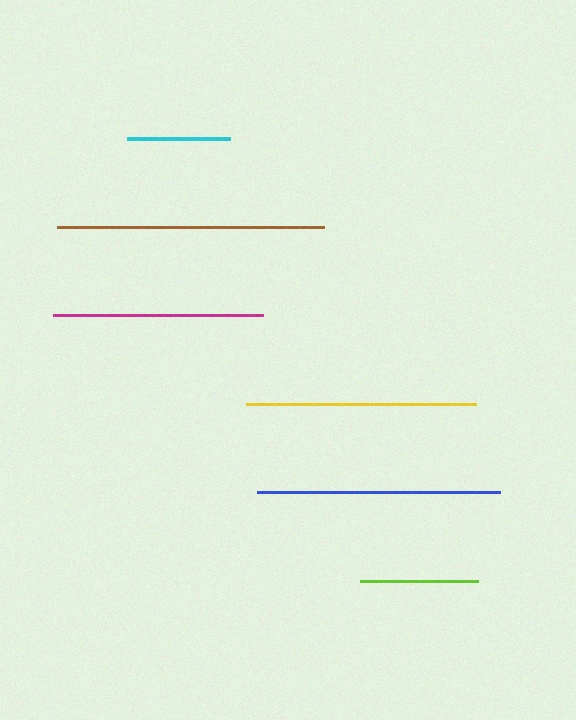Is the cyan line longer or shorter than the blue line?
The blue line is longer than the cyan line.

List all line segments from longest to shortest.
From longest to shortest: brown, blue, yellow, magenta, lime, cyan.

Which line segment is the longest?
The brown line is the longest at approximately 267 pixels.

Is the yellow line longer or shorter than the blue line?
The blue line is longer than the yellow line.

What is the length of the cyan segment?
The cyan segment is approximately 103 pixels long.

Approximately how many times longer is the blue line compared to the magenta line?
The blue line is approximately 1.2 times the length of the magenta line.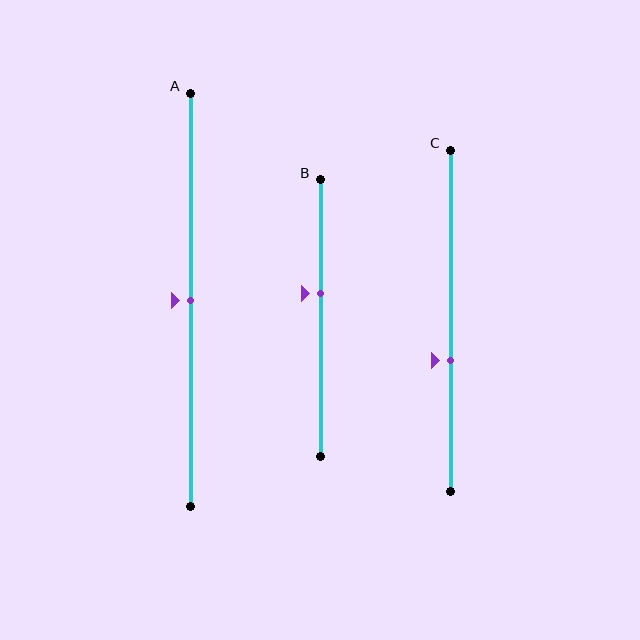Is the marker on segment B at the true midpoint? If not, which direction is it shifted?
No, the marker on segment B is shifted upward by about 9% of the segment length.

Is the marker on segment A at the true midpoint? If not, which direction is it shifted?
Yes, the marker on segment A is at the true midpoint.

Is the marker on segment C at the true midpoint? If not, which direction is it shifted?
No, the marker on segment C is shifted downward by about 12% of the segment length.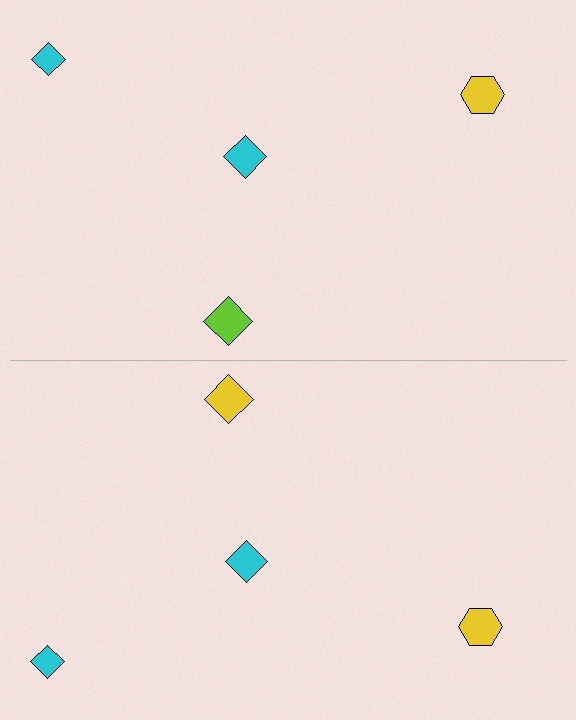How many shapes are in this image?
There are 8 shapes in this image.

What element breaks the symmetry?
The yellow diamond on the bottom side breaks the symmetry — its mirror counterpart is lime.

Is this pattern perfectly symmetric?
No, the pattern is not perfectly symmetric. The yellow diamond on the bottom side breaks the symmetry — its mirror counterpart is lime.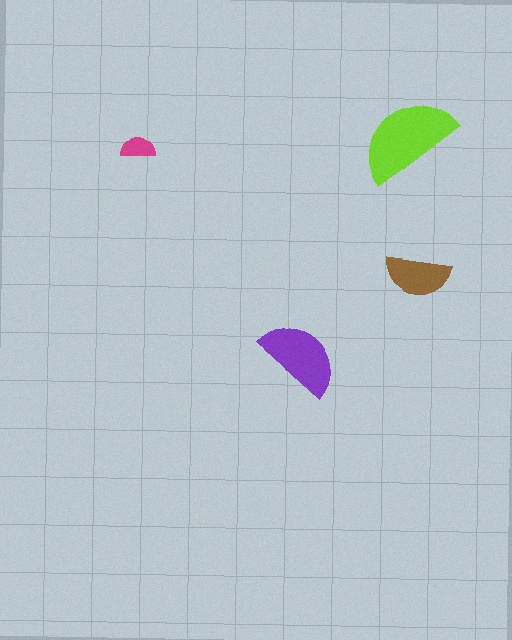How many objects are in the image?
There are 4 objects in the image.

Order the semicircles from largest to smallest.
the lime one, the purple one, the brown one, the magenta one.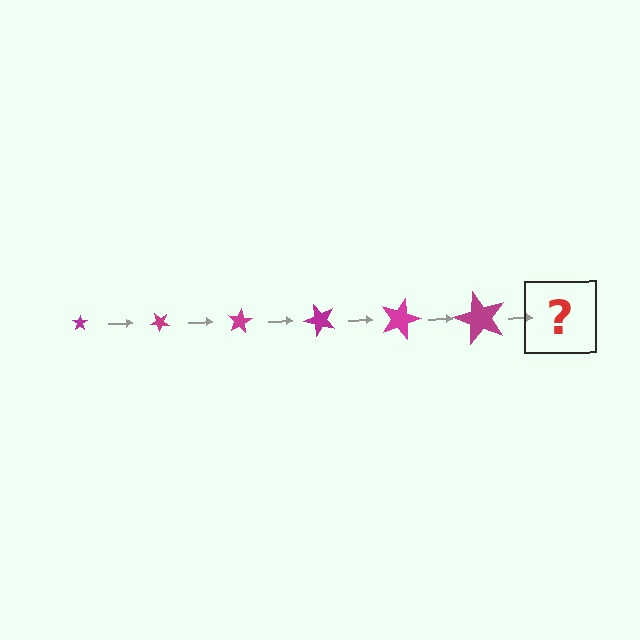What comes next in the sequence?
The next element should be a star, larger than the previous one and rotated 240 degrees from the start.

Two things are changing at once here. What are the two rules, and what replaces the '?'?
The two rules are that the star grows larger each step and it rotates 40 degrees each step. The '?' should be a star, larger than the previous one and rotated 240 degrees from the start.